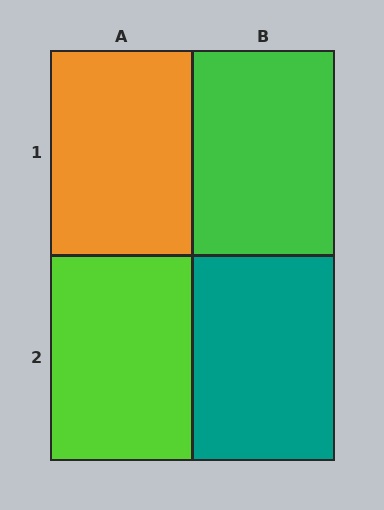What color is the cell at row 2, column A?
Lime.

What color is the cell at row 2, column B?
Teal.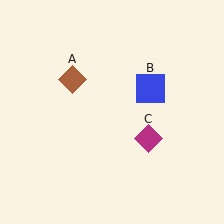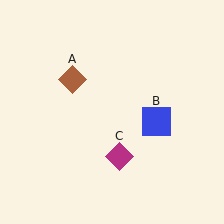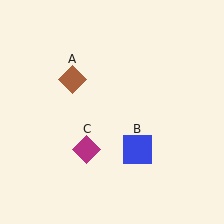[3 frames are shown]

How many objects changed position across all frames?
2 objects changed position: blue square (object B), magenta diamond (object C).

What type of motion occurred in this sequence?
The blue square (object B), magenta diamond (object C) rotated clockwise around the center of the scene.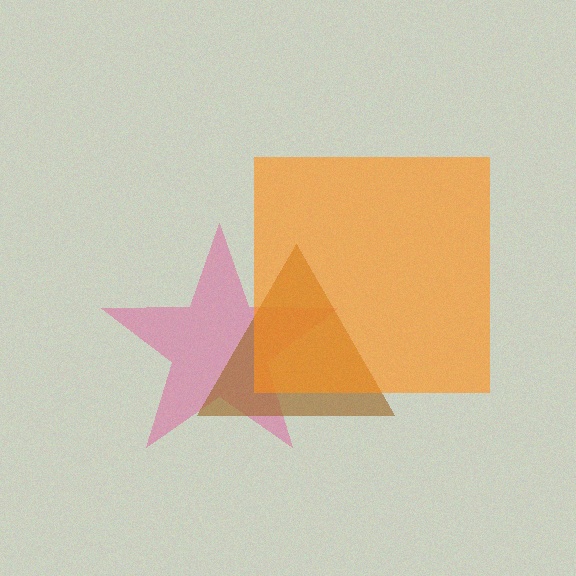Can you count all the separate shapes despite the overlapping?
Yes, there are 3 separate shapes.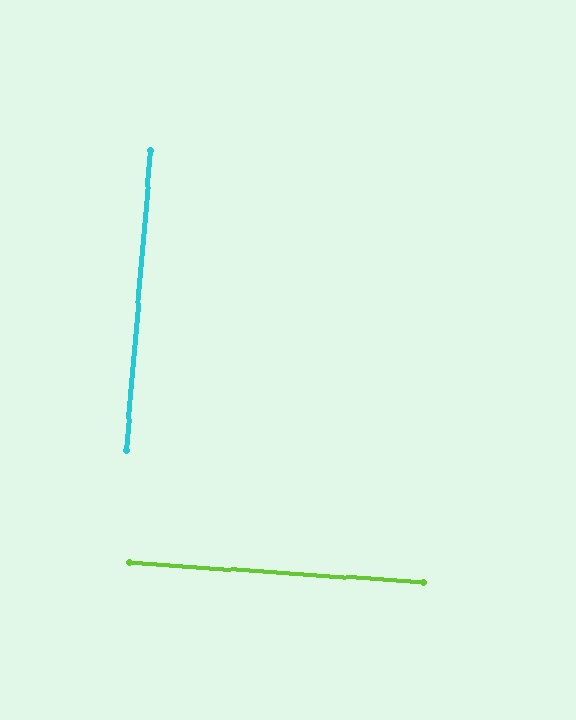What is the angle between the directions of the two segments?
Approximately 89 degrees.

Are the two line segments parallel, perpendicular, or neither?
Perpendicular — they meet at approximately 89°.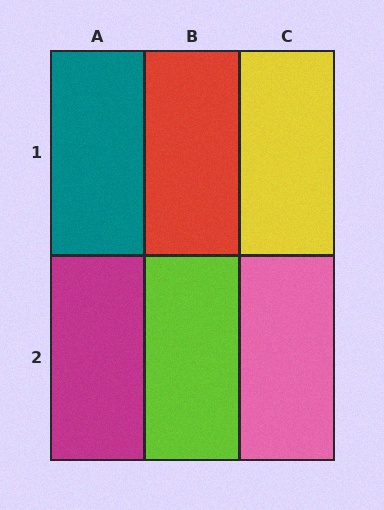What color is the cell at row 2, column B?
Lime.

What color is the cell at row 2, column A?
Magenta.